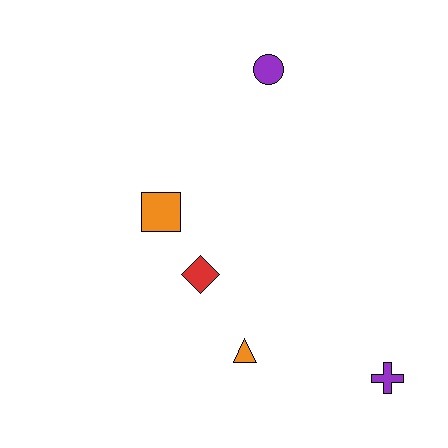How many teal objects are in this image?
There are no teal objects.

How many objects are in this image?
There are 5 objects.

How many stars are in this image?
There are no stars.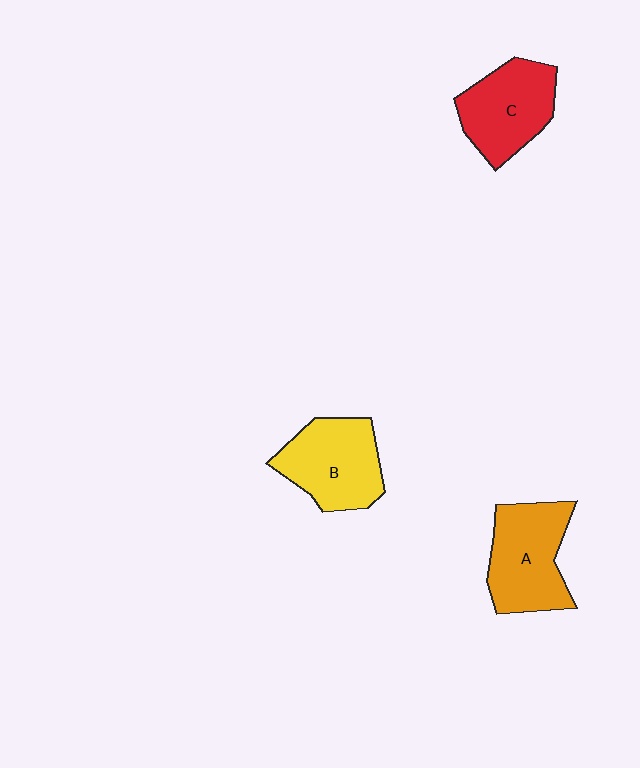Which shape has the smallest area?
Shape C (red).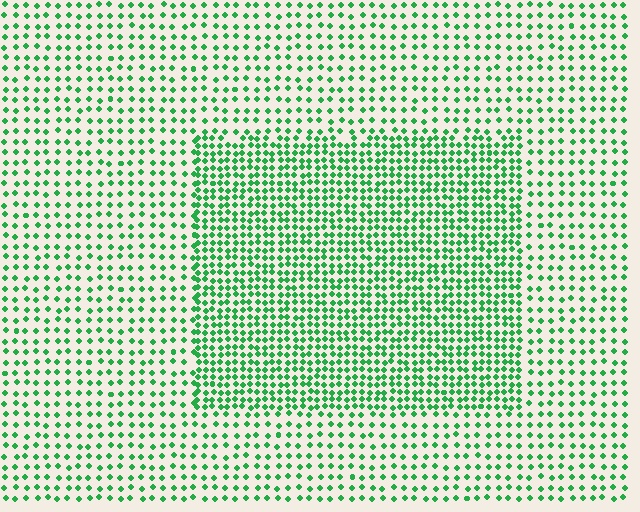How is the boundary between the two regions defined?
The boundary is defined by a change in element density (approximately 2.0x ratio). All elements are the same color, size, and shape.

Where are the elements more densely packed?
The elements are more densely packed inside the rectangle boundary.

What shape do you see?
I see a rectangle.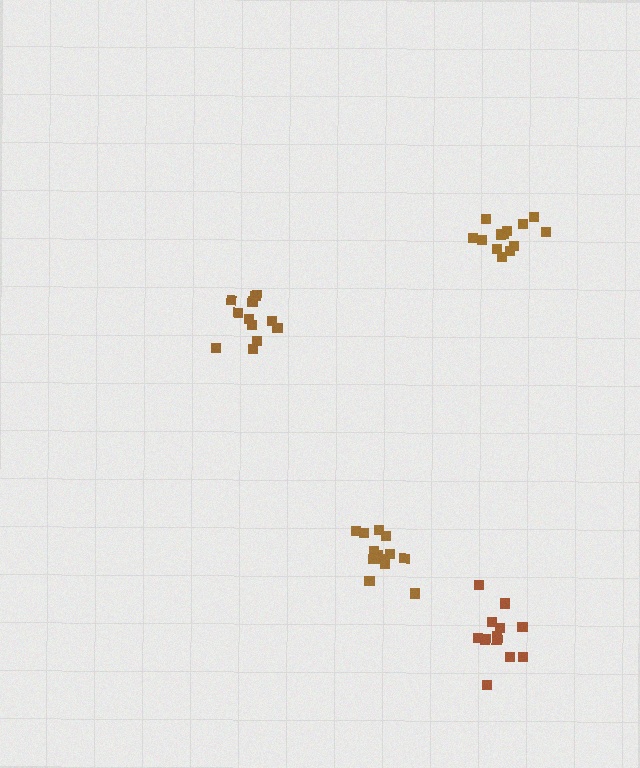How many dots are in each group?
Group 1: 12 dots, Group 2: 13 dots, Group 3: 13 dots, Group 4: 12 dots (50 total).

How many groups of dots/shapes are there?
There are 4 groups.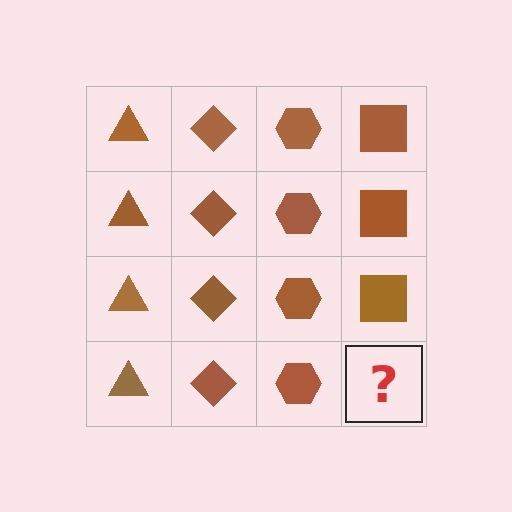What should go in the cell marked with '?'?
The missing cell should contain a brown square.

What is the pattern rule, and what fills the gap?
The rule is that each column has a consistent shape. The gap should be filled with a brown square.